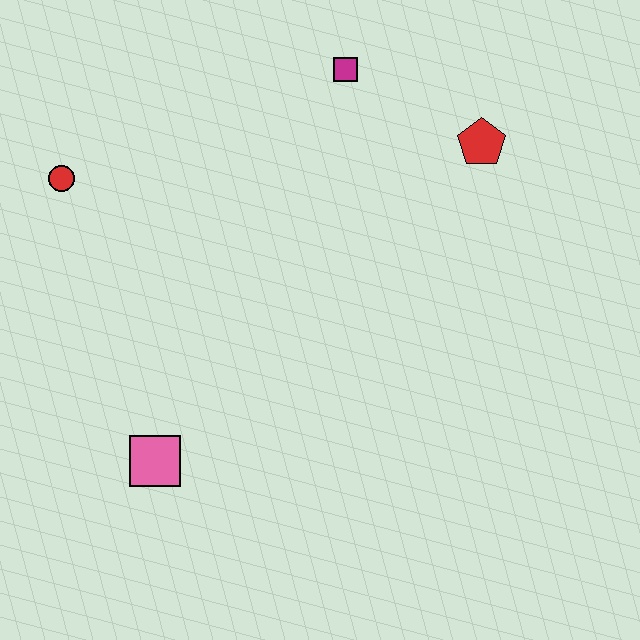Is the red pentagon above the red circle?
Yes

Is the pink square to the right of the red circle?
Yes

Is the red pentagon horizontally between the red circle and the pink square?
No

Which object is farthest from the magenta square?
The pink square is farthest from the magenta square.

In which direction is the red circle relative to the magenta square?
The red circle is to the left of the magenta square.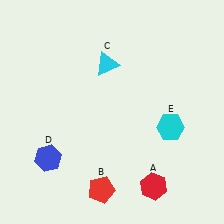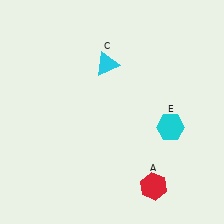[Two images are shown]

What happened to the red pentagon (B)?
The red pentagon (B) was removed in Image 2. It was in the bottom-left area of Image 1.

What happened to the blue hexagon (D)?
The blue hexagon (D) was removed in Image 2. It was in the bottom-left area of Image 1.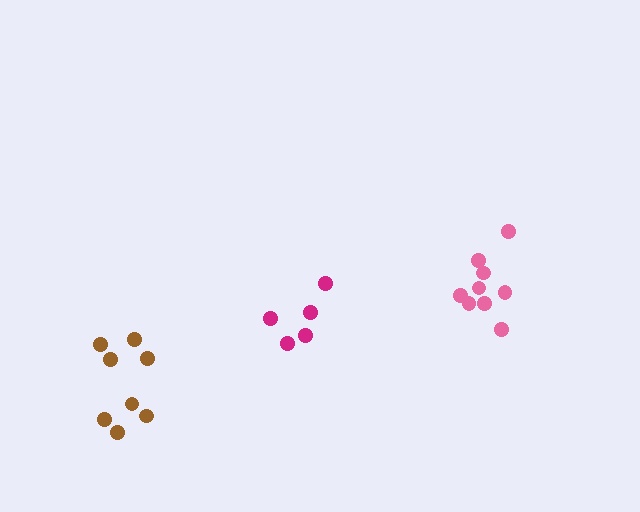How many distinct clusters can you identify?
There are 3 distinct clusters.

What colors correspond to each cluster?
The clusters are colored: brown, pink, magenta.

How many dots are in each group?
Group 1: 8 dots, Group 2: 9 dots, Group 3: 5 dots (22 total).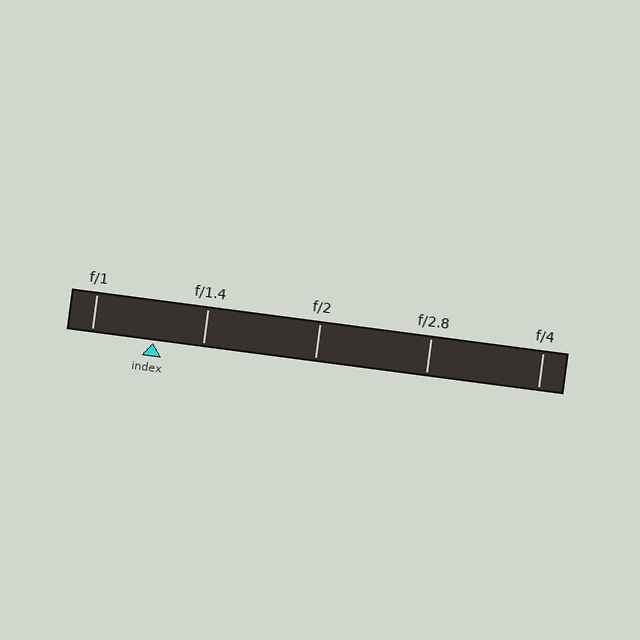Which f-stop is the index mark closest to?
The index mark is closest to f/1.4.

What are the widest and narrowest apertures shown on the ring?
The widest aperture shown is f/1 and the narrowest is f/4.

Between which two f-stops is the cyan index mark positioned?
The index mark is between f/1 and f/1.4.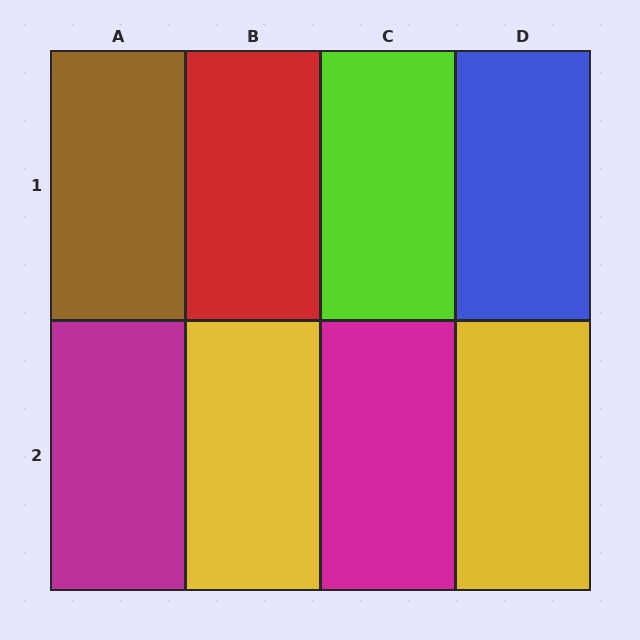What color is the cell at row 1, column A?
Brown.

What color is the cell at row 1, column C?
Lime.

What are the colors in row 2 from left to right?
Magenta, yellow, magenta, yellow.